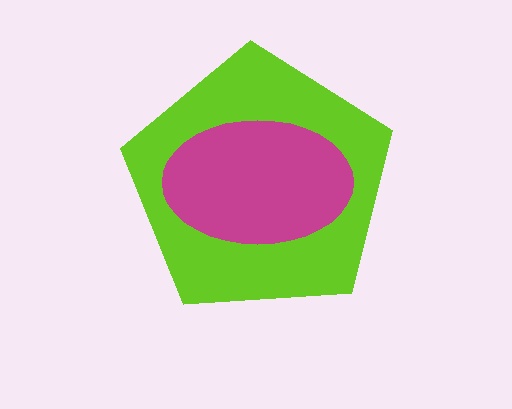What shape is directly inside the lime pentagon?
The magenta ellipse.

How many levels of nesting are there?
2.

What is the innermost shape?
The magenta ellipse.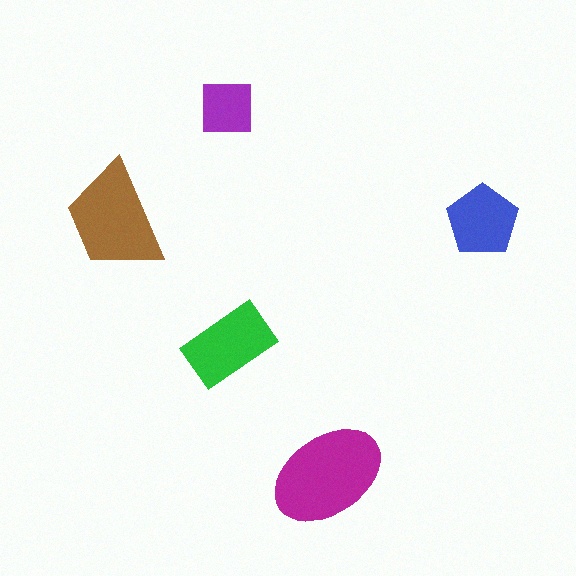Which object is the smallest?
The purple square.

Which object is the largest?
The magenta ellipse.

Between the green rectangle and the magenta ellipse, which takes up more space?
The magenta ellipse.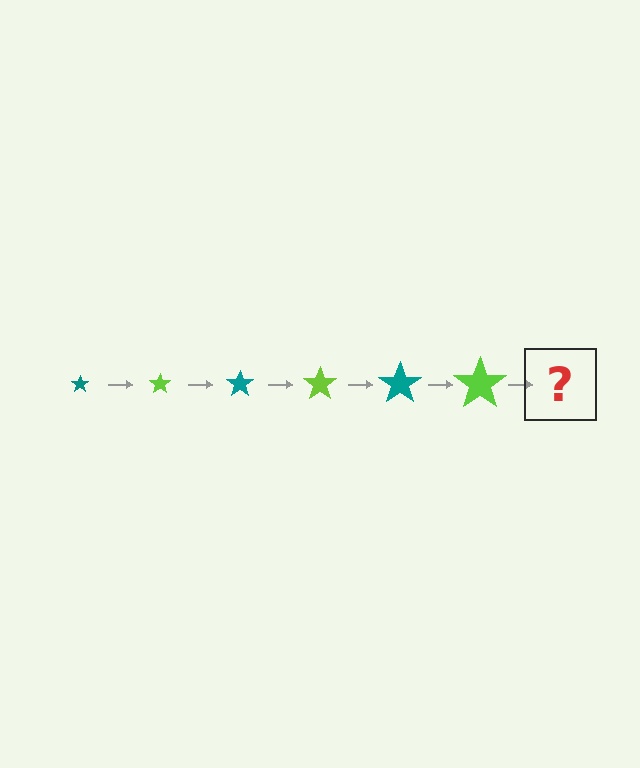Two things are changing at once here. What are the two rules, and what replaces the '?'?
The two rules are that the star grows larger each step and the color cycles through teal and lime. The '?' should be a teal star, larger than the previous one.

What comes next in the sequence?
The next element should be a teal star, larger than the previous one.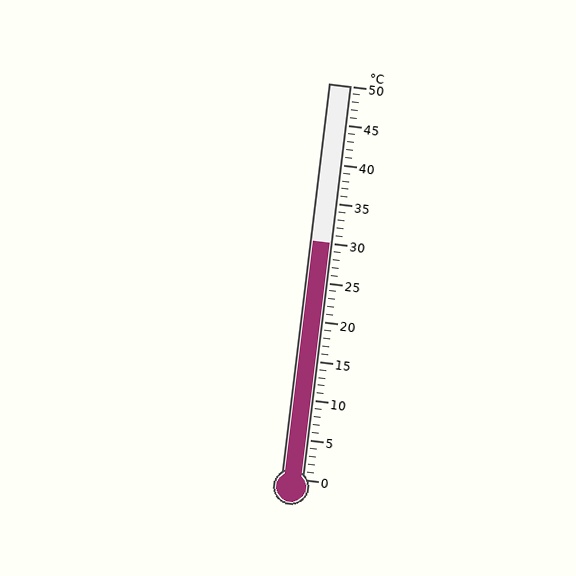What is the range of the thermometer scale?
The thermometer scale ranges from 0°C to 50°C.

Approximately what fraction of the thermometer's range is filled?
The thermometer is filled to approximately 60% of its range.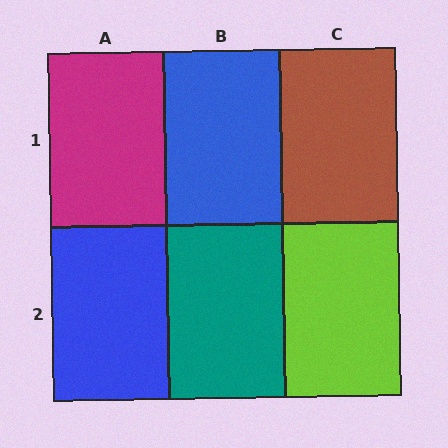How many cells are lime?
1 cell is lime.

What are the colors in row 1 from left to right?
Magenta, blue, brown.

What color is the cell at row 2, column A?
Blue.